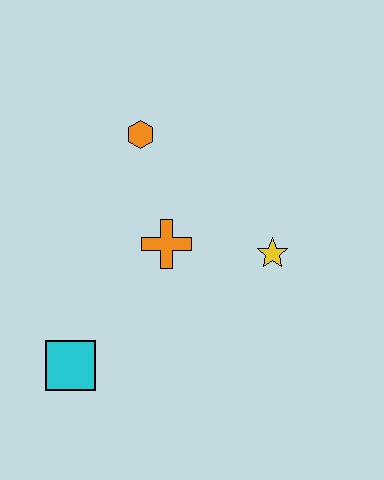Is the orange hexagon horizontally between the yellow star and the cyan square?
Yes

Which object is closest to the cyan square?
The orange cross is closest to the cyan square.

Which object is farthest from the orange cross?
The cyan square is farthest from the orange cross.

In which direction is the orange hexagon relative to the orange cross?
The orange hexagon is above the orange cross.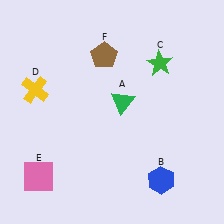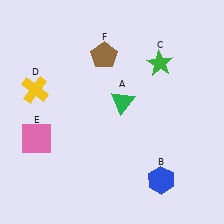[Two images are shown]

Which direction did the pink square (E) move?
The pink square (E) moved up.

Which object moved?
The pink square (E) moved up.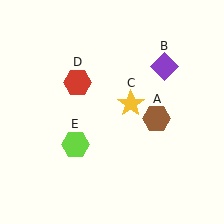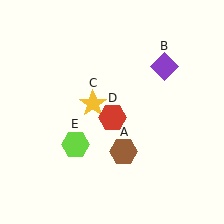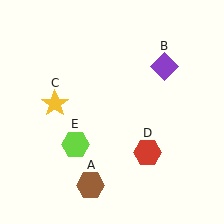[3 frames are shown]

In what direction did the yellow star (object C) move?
The yellow star (object C) moved left.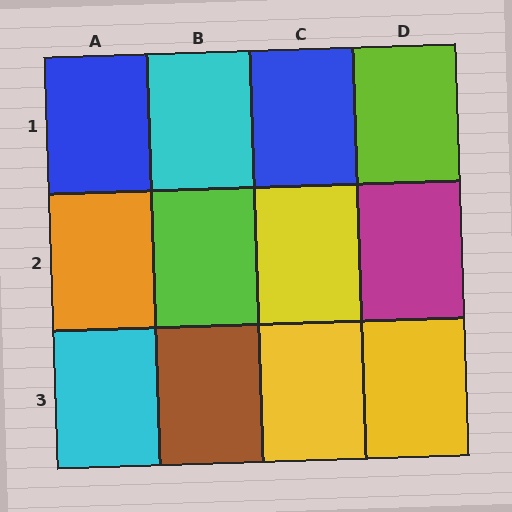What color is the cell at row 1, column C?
Blue.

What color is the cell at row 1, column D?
Lime.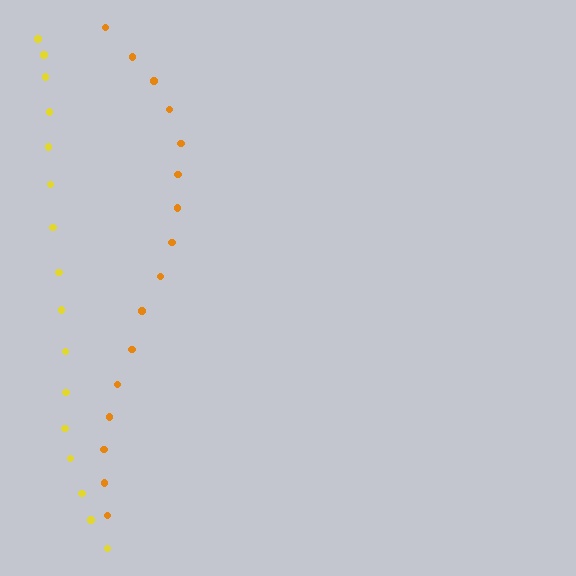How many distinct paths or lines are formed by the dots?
There are 2 distinct paths.